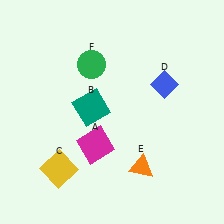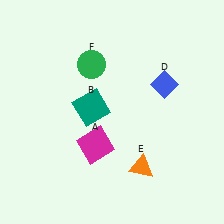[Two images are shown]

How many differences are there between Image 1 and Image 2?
There is 1 difference between the two images.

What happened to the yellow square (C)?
The yellow square (C) was removed in Image 2. It was in the bottom-left area of Image 1.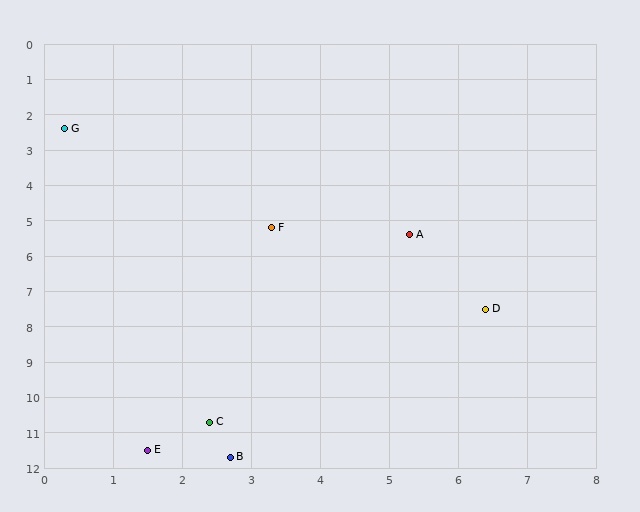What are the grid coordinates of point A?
Point A is at approximately (5.3, 5.4).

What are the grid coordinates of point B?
Point B is at approximately (2.7, 11.7).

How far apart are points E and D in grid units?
Points E and D are about 6.3 grid units apart.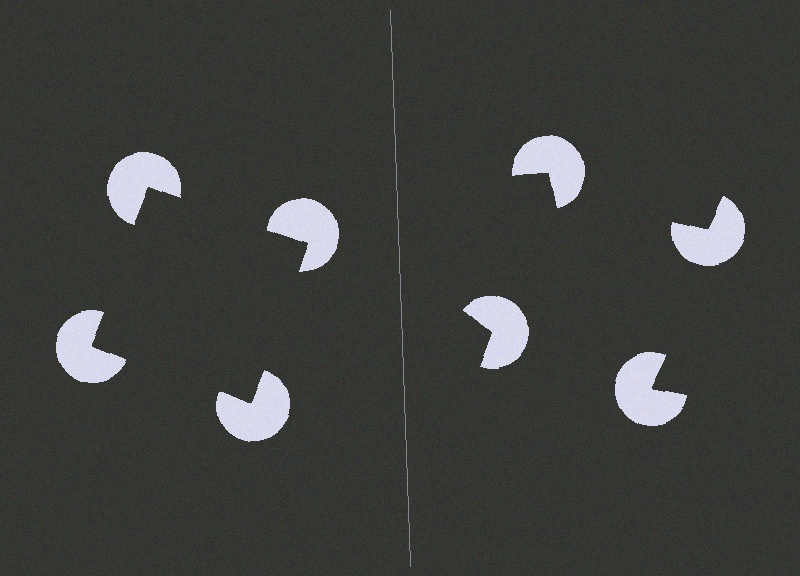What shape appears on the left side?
An illusory square.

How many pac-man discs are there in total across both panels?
8 — 4 on each side.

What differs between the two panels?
The pac-man discs are positioned identically on both sides; only the wedge orientations differ. On the left they align to a square; on the right they are misaligned.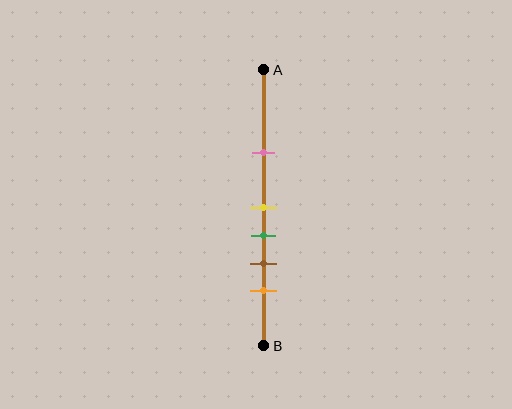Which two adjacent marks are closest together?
The yellow and green marks are the closest adjacent pair.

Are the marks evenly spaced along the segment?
No, the marks are not evenly spaced.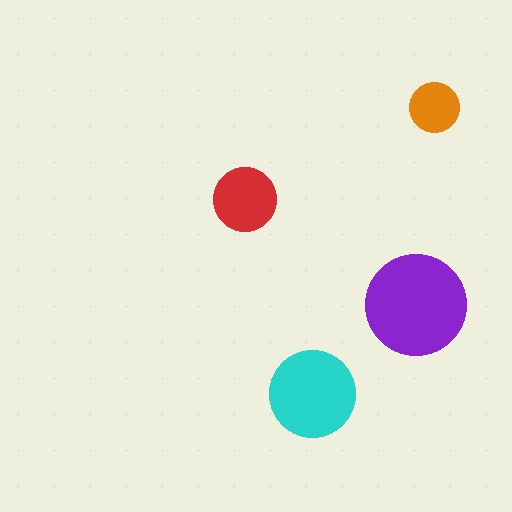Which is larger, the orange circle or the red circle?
The red one.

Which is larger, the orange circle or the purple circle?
The purple one.